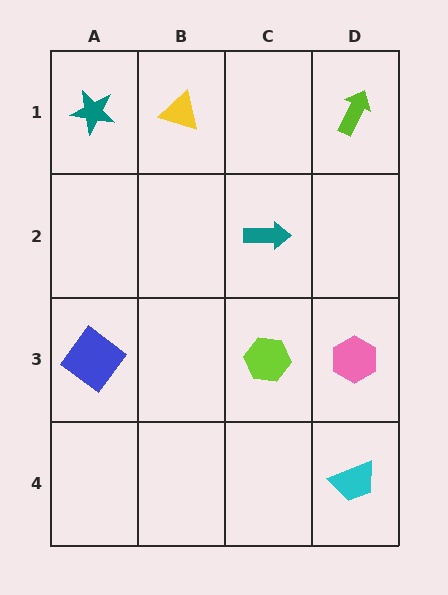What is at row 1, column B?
A yellow triangle.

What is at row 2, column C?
A teal arrow.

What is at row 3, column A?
A blue diamond.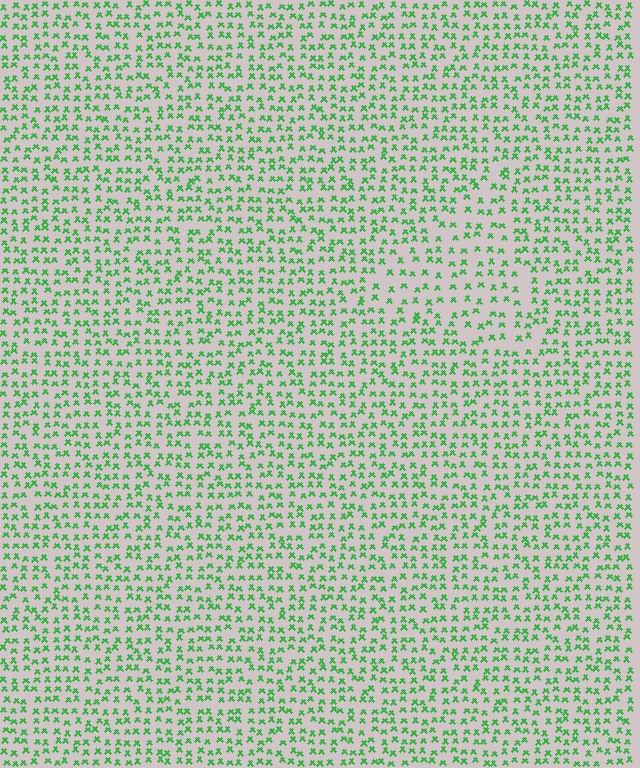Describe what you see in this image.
The image contains small green elements arranged at two different densities. A triangle-shaped region is visible where the elements are less densely packed than the surrounding area.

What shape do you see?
I see a triangle.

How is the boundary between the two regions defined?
The boundary is defined by a change in element density (approximately 1.6x ratio). All elements are the same color, size, and shape.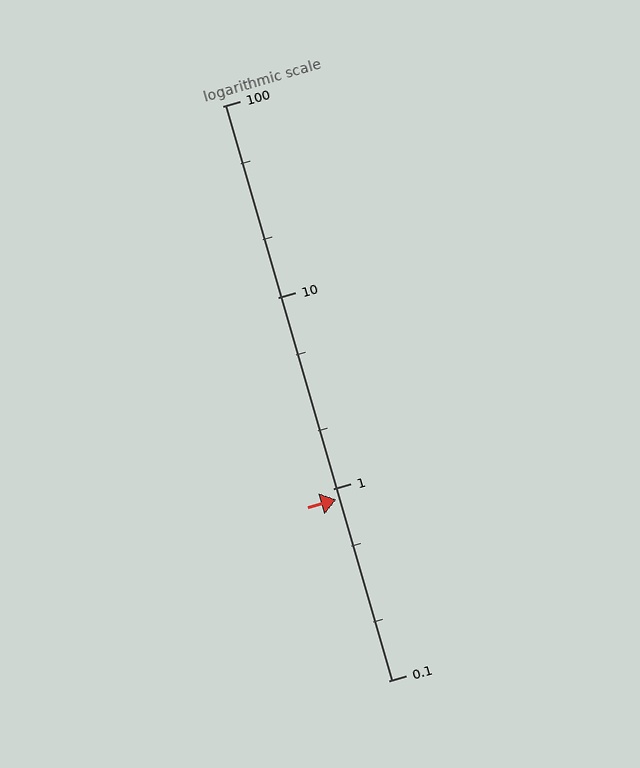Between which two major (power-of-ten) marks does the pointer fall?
The pointer is between 0.1 and 1.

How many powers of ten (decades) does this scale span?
The scale spans 3 decades, from 0.1 to 100.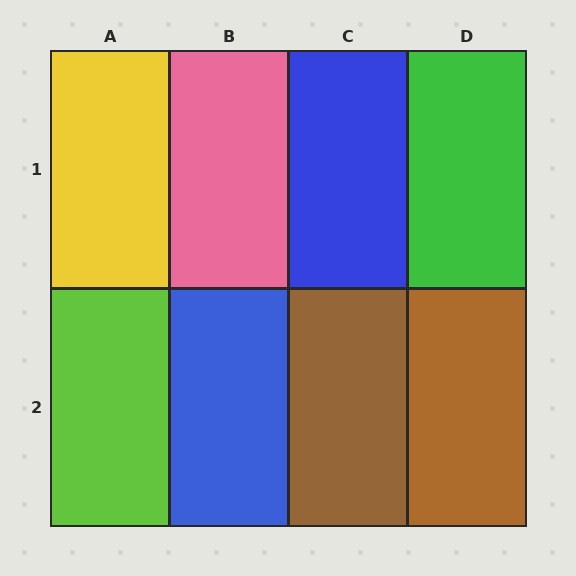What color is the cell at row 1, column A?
Yellow.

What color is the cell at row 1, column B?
Pink.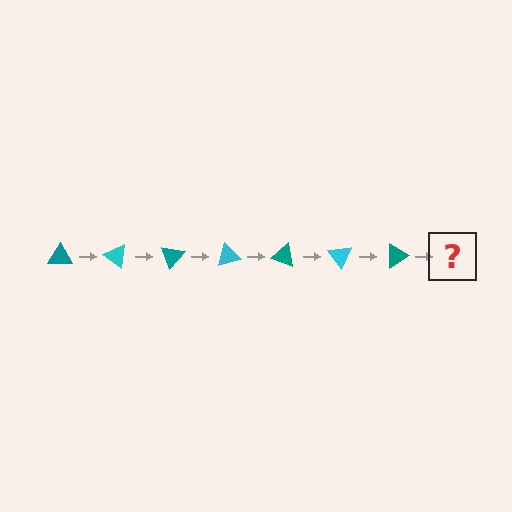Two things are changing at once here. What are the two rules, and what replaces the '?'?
The two rules are that it rotates 35 degrees each step and the color cycles through teal and cyan. The '?' should be a cyan triangle, rotated 245 degrees from the start.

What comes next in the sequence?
The next element should be a cyan triangle, rotated 245 degrees from the start.